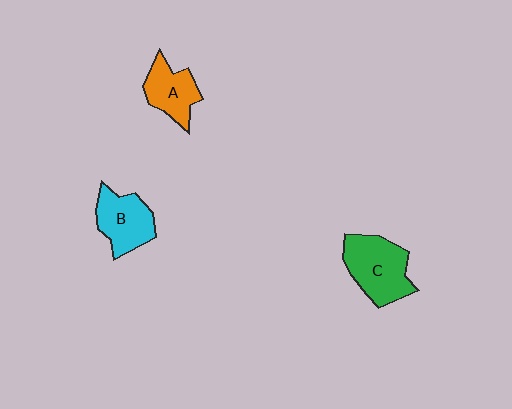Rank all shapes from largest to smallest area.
From largest to smallest: C (green), B (cyan), A (orange).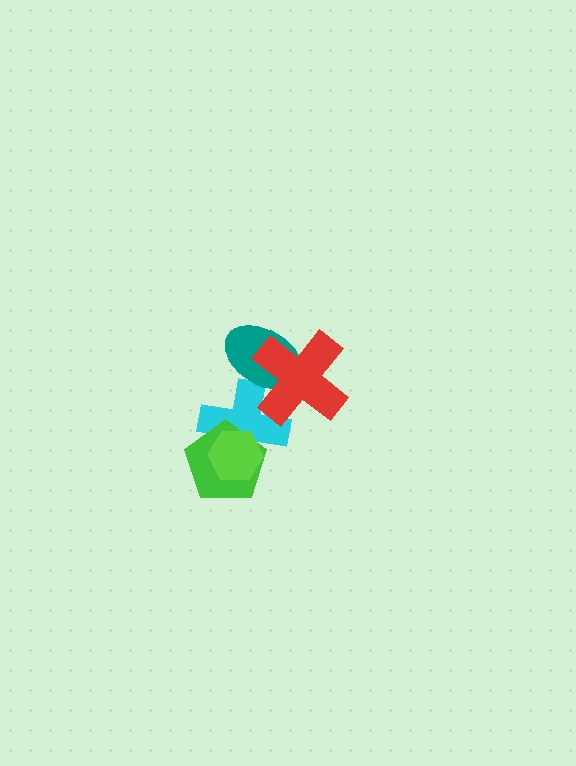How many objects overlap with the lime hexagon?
2 objects overlap with the lime hexagon.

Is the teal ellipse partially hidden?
Yes, it is partially covered by another shape.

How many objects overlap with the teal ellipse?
2 objects overlap with the teal ellipse.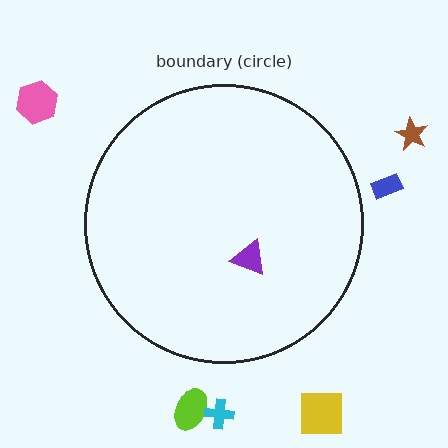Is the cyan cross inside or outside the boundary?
Outside.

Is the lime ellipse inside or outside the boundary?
Outside.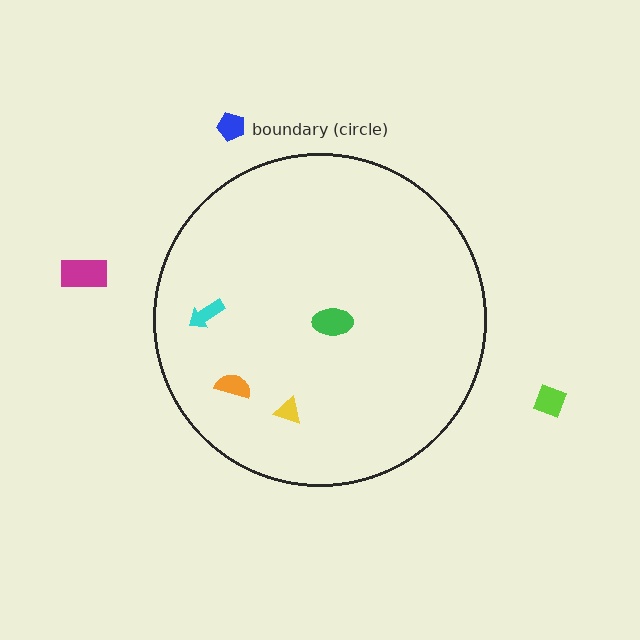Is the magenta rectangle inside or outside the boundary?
Outside.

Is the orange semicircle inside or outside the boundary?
Inside.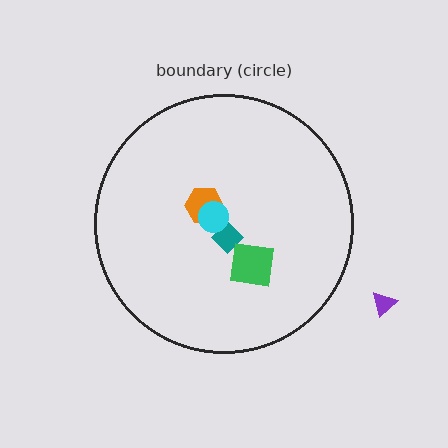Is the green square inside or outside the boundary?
Inside.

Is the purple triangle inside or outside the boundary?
Outside.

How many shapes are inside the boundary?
4 inside, 1 outside.